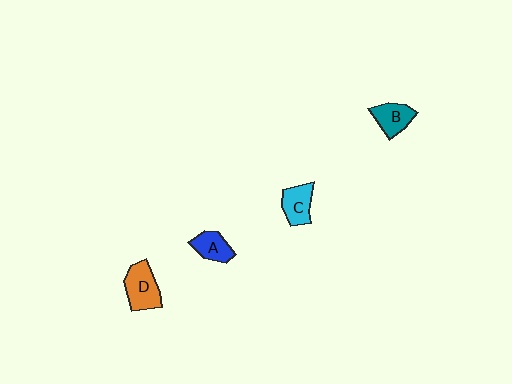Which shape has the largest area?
Shape D (orange).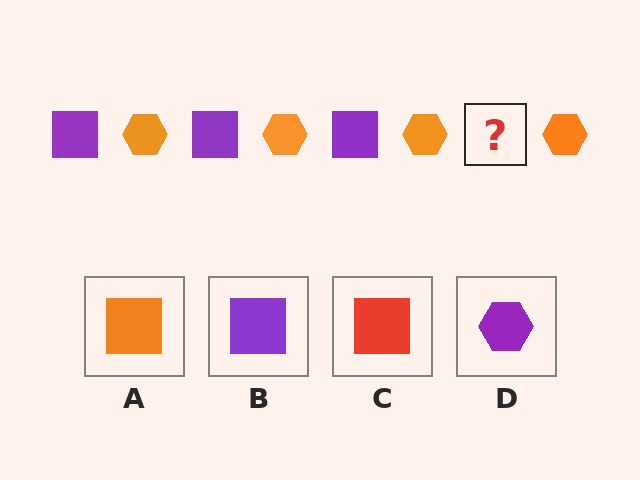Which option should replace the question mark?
Option B.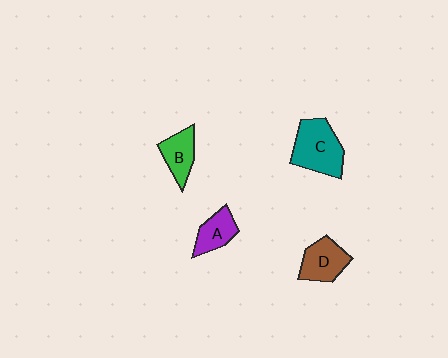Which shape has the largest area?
Shape C (teal).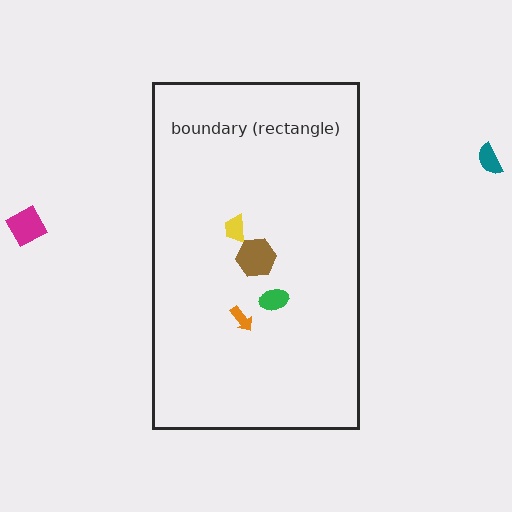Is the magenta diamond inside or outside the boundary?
Outside.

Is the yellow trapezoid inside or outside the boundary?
Inside.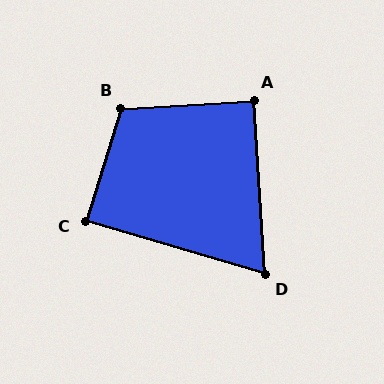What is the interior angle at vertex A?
Approximately 91 degrees (approximately right).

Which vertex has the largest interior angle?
B, at approximately 110 degrees.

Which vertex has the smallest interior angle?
D, at approximately 70 degrees.